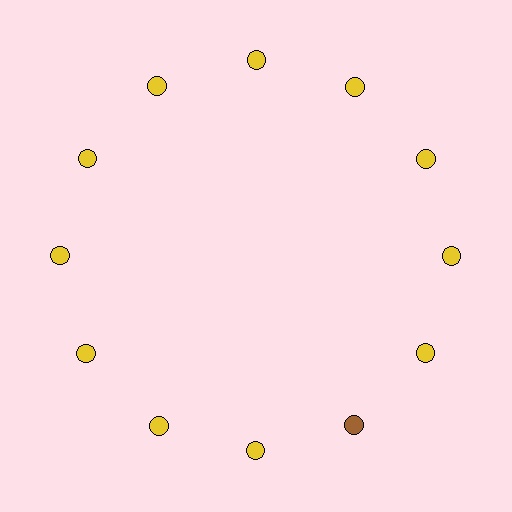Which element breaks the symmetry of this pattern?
The brown circle at roughly the 5 o'clock position breaks the symmetry. All other shapes are yellow circles.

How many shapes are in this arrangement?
There are 12 shapes arranged in a ring pattern.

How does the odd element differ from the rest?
It has a different color: brown instead of yellow.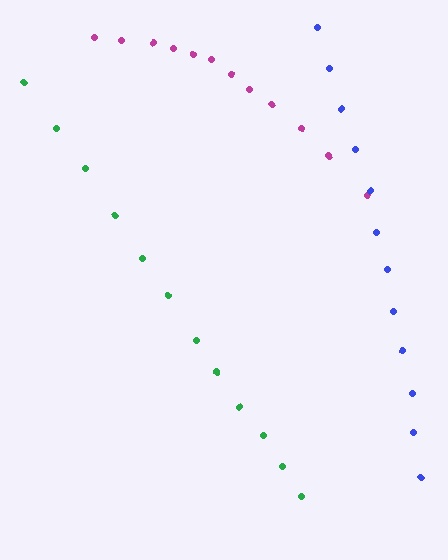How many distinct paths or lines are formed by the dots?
There are 3 distinct paths.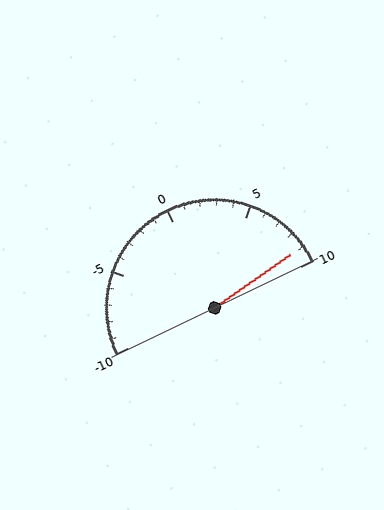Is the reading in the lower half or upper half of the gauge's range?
The reading is in the upper half of the range (-10 to 10).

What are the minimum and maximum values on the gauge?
The gauge ranges from -10 to 10.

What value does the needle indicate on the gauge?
The needle indicates approximately 9.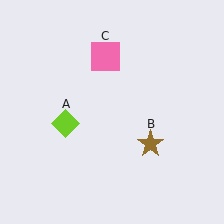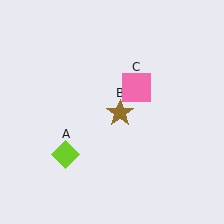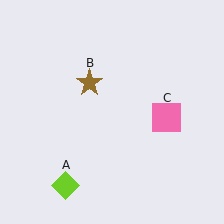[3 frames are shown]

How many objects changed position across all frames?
3 objects changed position: lime diamond (object A), brown star (object B), pink square (object C).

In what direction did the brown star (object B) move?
The brown star (object B) moved up and to the left.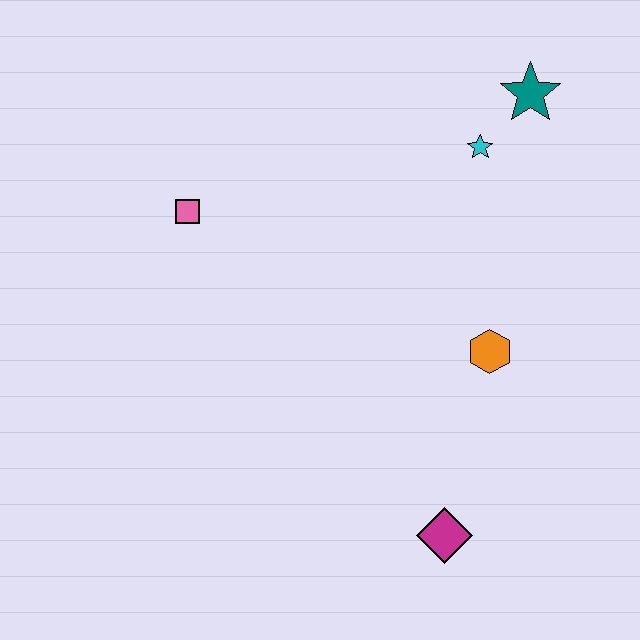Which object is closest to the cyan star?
The teal star is closest to the cyan star.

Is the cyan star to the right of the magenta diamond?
Yes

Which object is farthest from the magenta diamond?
The teal star is farthest from the magenta diamond.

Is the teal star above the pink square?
Yes